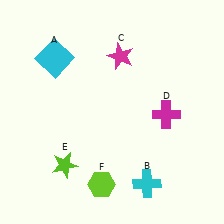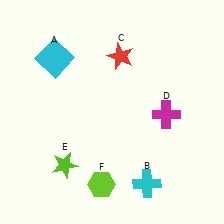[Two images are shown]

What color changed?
The star (C) changed from magenta in Image 1 to red in Image 2.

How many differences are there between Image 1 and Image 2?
There is 1 difference between the two images.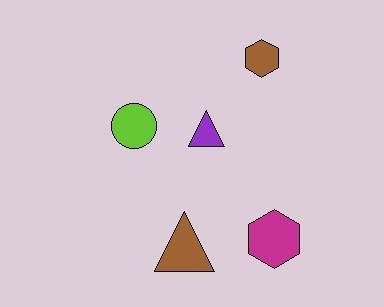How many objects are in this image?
There are 5 objects.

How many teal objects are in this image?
There are no teal objects.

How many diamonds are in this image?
There are no diamonds.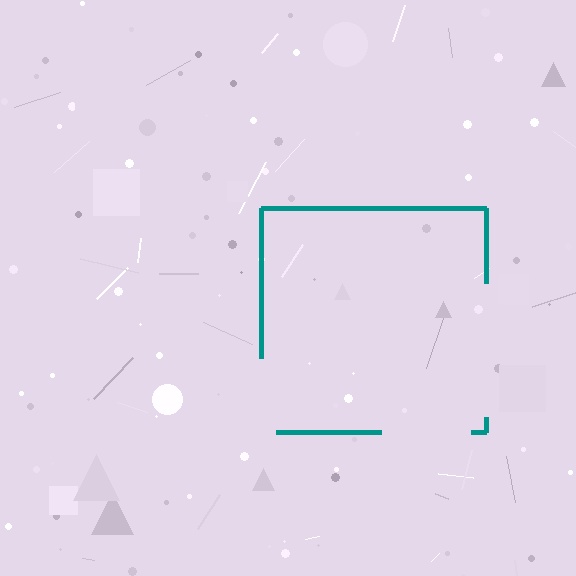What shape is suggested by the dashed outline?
The dashed outline suggests a square.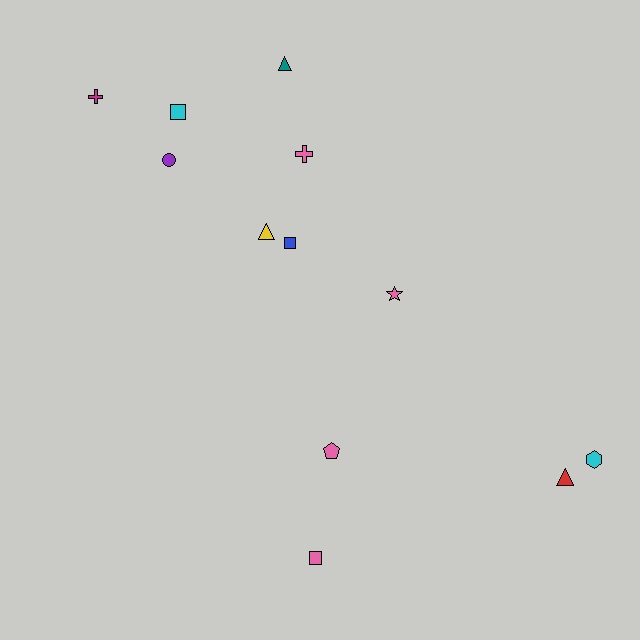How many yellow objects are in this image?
There is 1 yellow object.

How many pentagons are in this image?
There is 1 pentagon.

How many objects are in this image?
There are 12 objects.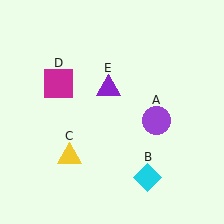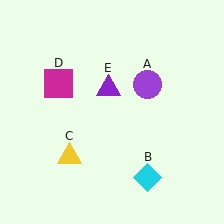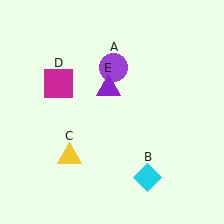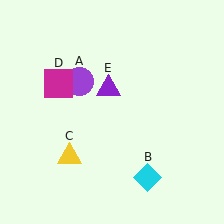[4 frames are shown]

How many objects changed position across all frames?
1 object changed position: purple circle (object A).